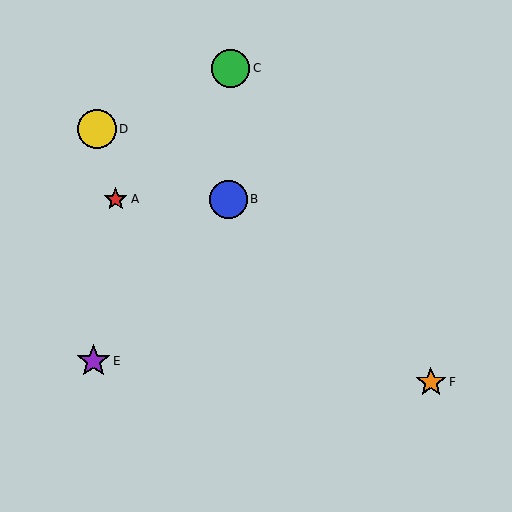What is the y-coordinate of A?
Object A is at y≈199.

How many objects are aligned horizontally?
2 objects (A, B) are aligned horizontally.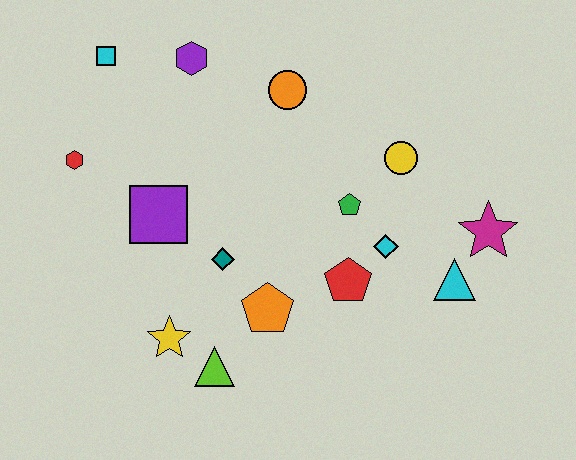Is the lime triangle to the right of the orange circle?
No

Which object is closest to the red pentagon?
The cyan diamond is closest to the red pentagon.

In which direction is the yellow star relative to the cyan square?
The yellow star is below the cyan square.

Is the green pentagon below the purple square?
No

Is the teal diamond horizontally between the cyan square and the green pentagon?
Yes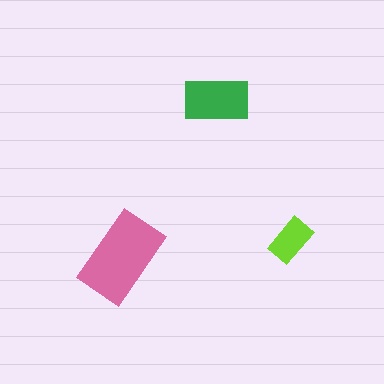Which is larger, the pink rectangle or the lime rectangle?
The pink one.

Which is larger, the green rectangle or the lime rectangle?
The green one.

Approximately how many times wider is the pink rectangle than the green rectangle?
About 1.5 times wider.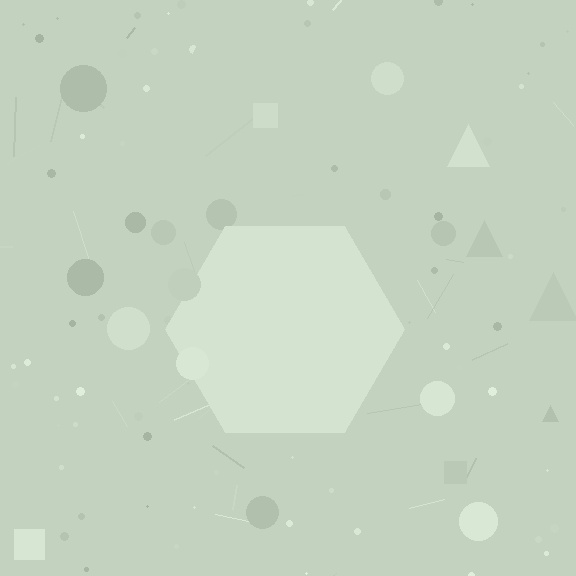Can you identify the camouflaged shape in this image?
The camouflaged shape is a hexagon.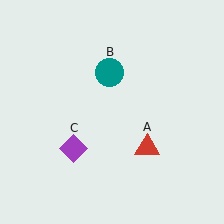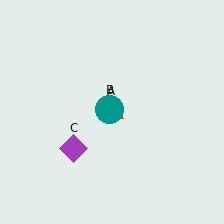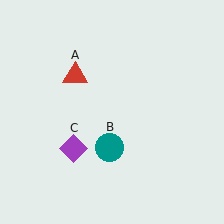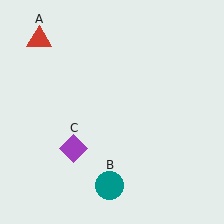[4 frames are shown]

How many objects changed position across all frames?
2 objects changed position: red triangle (object A), teal circle (object B).